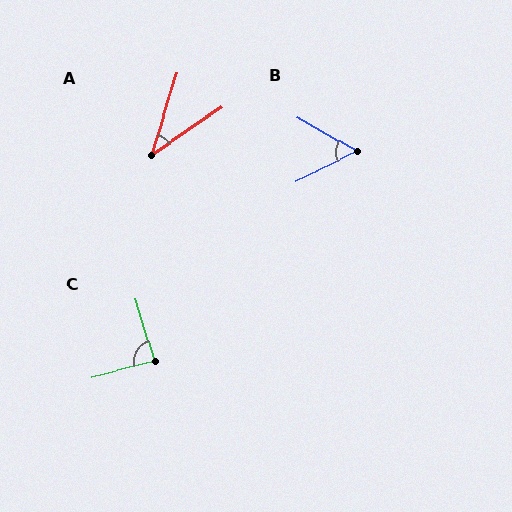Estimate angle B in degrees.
Approximately 55 degrees.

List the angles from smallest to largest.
A (38°), B (55°), C (87°).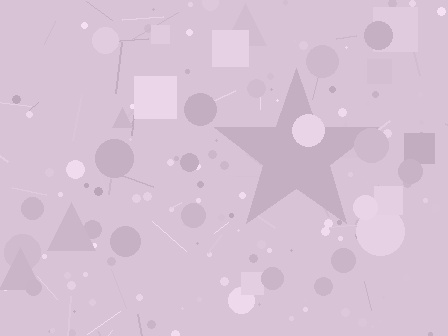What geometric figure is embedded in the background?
A star is embedded in the background.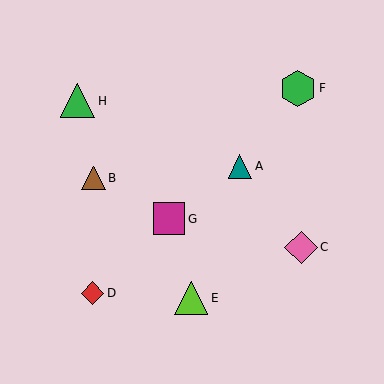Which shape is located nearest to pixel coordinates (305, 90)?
The green hexagon (labeled F) at (298, 88) is nearest to that location.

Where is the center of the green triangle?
The center of the green triangle is at (78, 101).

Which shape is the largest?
The green hexagon (labeled F) is the largest.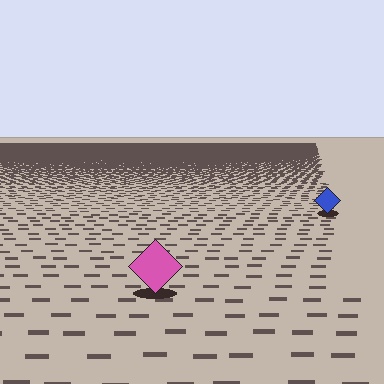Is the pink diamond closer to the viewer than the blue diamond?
Yes. The pink diamond is closer — you can tell from the texture gradient: the ground texture is coarser near it.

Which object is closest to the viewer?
The pink diamond is closest. The texture marks near it are larger and more spread out.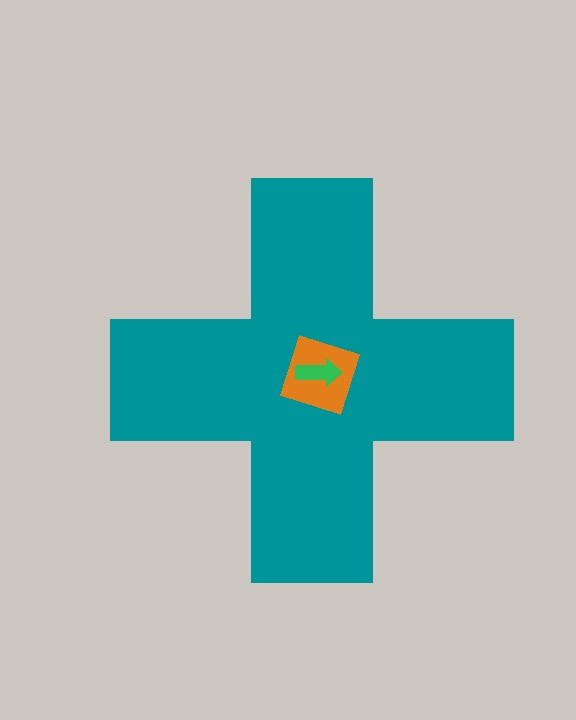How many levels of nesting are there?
3.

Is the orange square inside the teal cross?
Yes.